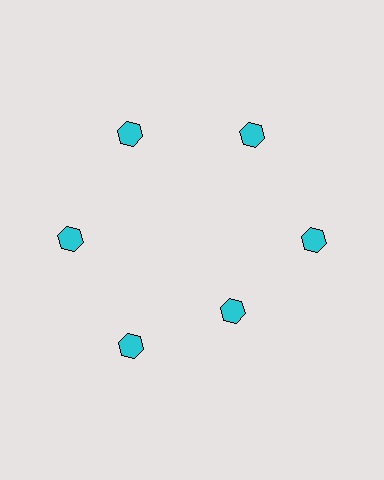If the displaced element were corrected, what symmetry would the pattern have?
It would have 6-fold rotational symmetry — the pattern would map onto itself every 60 degrees.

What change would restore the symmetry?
The symmetry would be restored by moving it outward, back onto the ring so that all 6 hexagons sit at equal angles and equal distance from the center.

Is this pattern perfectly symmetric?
No. The 6 cyan hexagons are arranged in a ring, but one element near the 5 o'clock position is pulled inward toward the center, breaking the 6-fold rotational symmetry.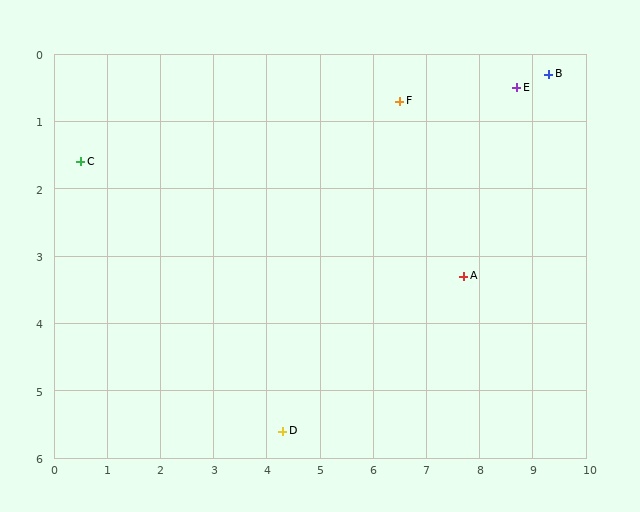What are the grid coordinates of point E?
Point E is at approximately (8.7, 0.5).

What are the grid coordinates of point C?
Point C is at approximately (0.5, 1.6).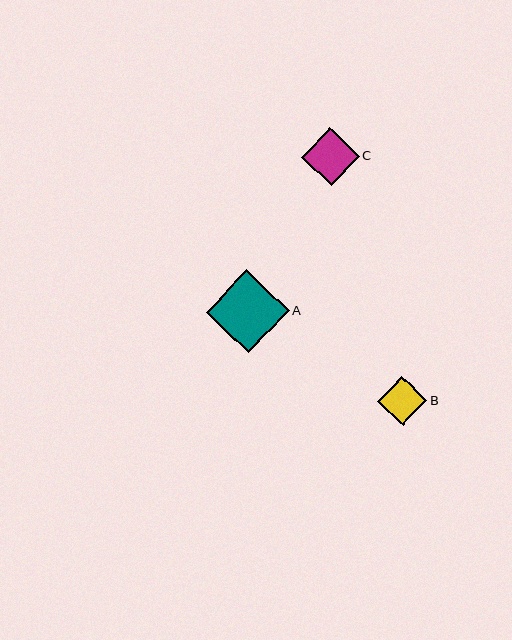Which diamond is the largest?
Diamond A is the largest with a size of approximately 83 pixels.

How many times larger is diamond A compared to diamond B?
Diamond A is approximately 1.7 times the size of diamond B.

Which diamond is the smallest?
Diamond B is the smallest with a size of approximately 49 pixels.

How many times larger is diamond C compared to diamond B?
Diamond C is approximately 1.2 times the size of diamond B.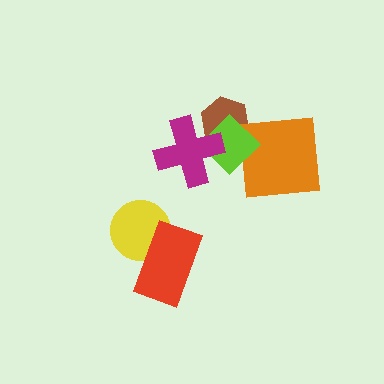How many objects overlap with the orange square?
1 object overlaps with the orange square.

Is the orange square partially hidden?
Yes, it is partially covered by another shape.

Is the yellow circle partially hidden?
Yes, it is partially covered by another shape.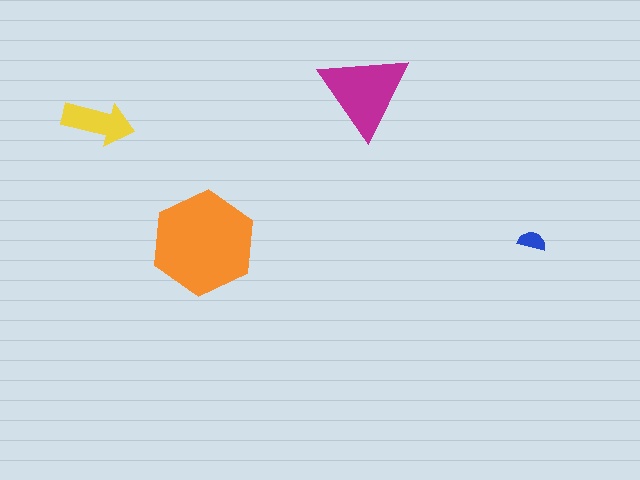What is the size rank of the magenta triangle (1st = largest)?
2nd.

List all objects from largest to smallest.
The orange hexagon, the magenta triangle, the yellow arrow, the blue semicircle.